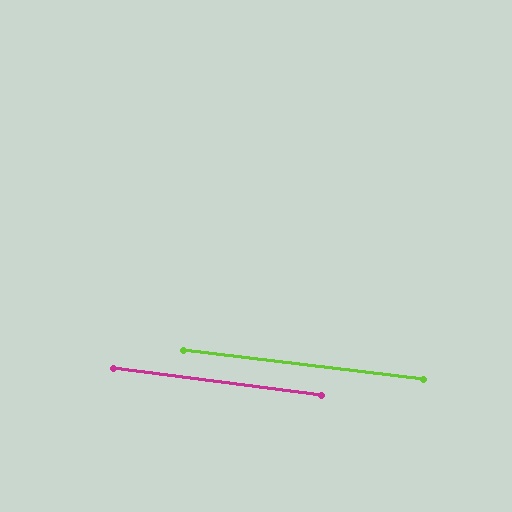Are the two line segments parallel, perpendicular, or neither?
Parallel — their directions differ by only 0.3°.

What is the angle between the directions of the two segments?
Approximately 0 degrees.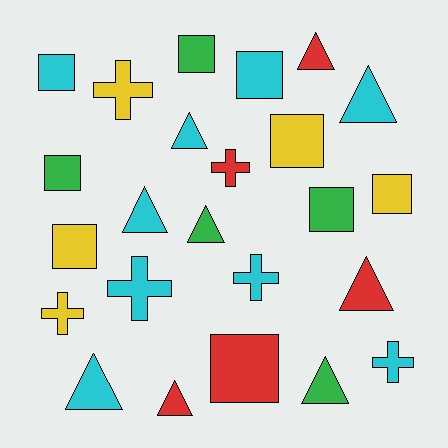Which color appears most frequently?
Cyan, with 9 objects.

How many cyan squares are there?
There are 2 cyan squares.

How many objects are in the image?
There are 24 objects.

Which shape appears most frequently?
Triangle, with 9 objects.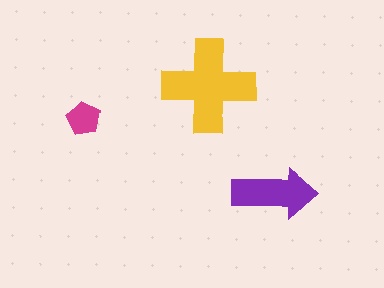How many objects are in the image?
There are 3 objects in the image.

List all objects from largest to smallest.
The yellow cross, the purple arrow, the magenta pentagon.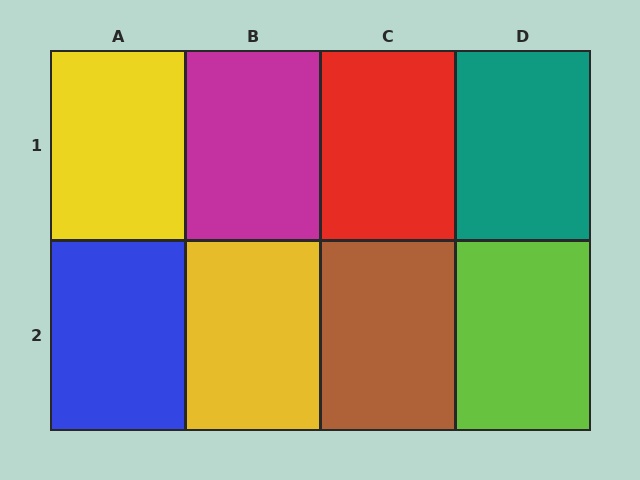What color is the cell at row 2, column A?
Blue.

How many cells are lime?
1 cell is lime.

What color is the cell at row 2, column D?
Lime.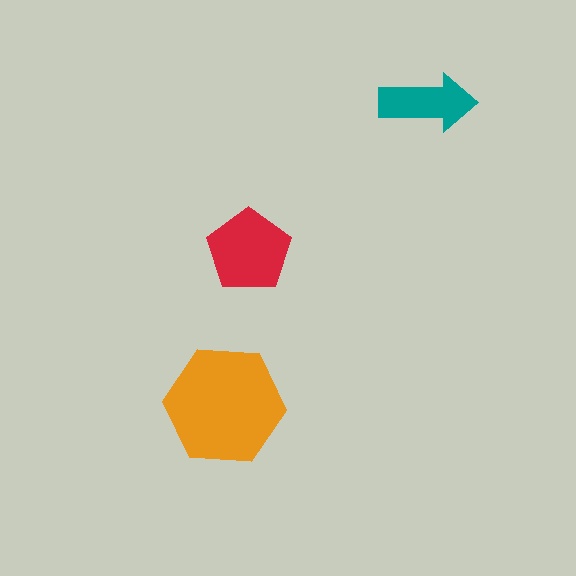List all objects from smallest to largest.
The teal arrow, the red pentagon, the orange hexagon.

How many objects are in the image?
There are 3 objects in the image.